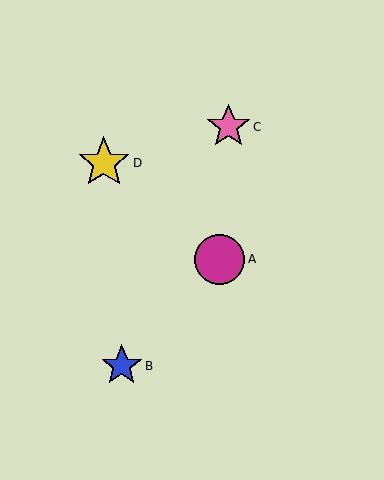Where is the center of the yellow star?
The center of the yellow star is at (104, 163).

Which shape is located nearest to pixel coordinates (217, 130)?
The pink star (labeled C) at (228, 127) is nearest to that location.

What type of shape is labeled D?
Shape D is a yellow star.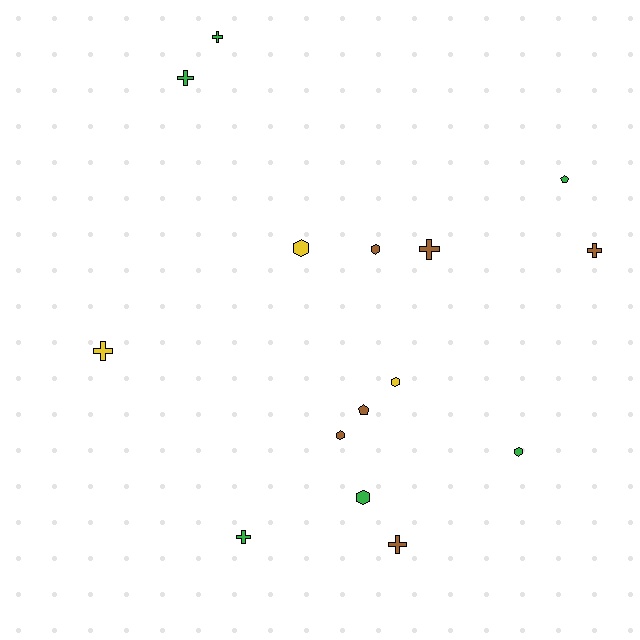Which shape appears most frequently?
Cross, with 7 objects.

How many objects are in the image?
There are 15 objects.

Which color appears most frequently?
Green, with 6 objects.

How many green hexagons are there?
There are 2 green hexagons.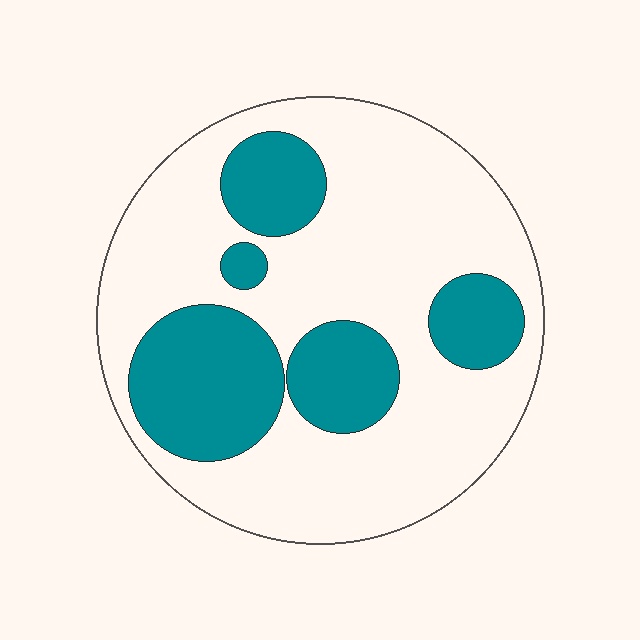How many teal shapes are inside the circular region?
5.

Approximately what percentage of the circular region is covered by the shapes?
Approximately 30%.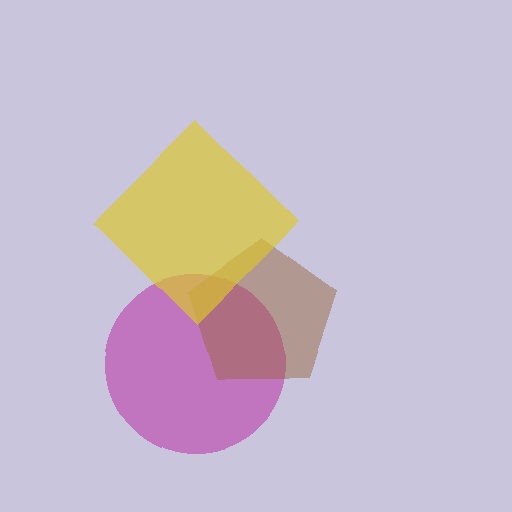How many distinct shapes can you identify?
There are 3 distinct shapes: a magenta circle, a brown pentagon, a yellow diamond.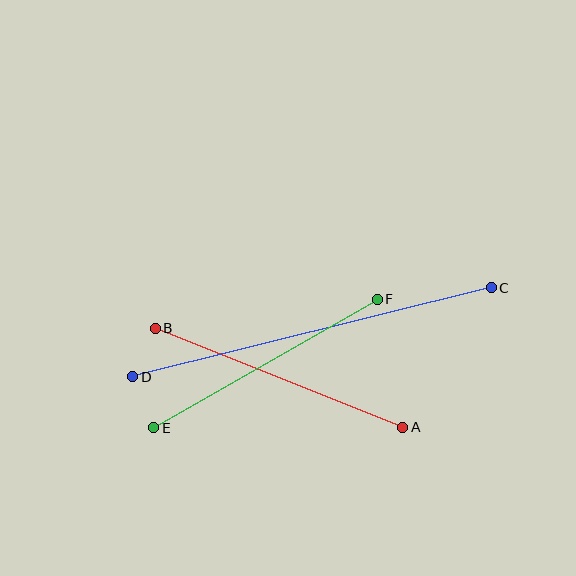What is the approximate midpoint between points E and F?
The midpoint is at approximately (265, 363) pixels.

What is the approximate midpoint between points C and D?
The midpoint is at approximately (312, 332) pixels.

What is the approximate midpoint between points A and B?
The midpoint is at approximately (279, 378) pixels.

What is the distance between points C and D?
The distance is approximately 370 pixels.